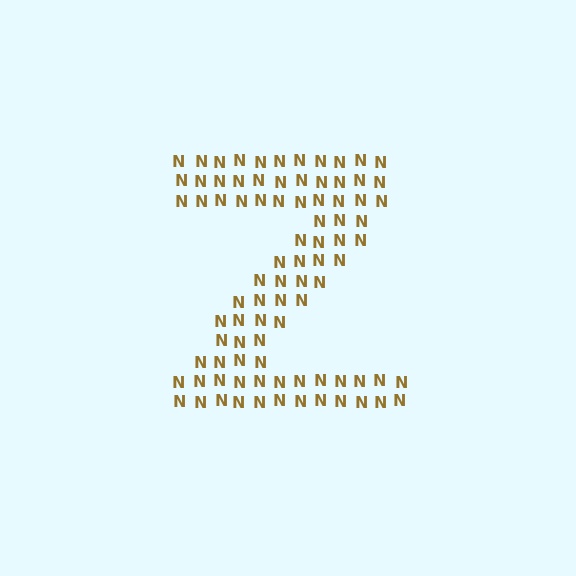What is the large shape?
The large shape is the letter Z.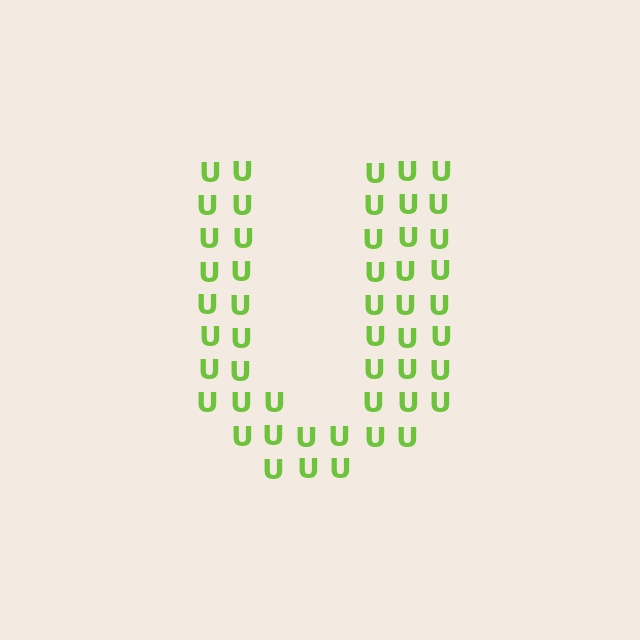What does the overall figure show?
The overall figure shows the letter U.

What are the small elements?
The small elements are letter U's.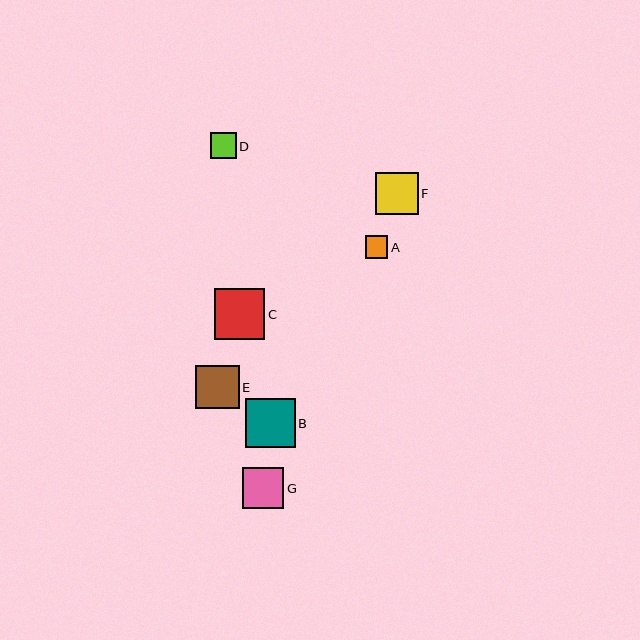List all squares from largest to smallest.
From largest to smallest: C, B, E, F, G, D, A.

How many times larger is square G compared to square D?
Square G is approximately 1.6 times the size of square D.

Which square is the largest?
Square C is the largest with a size of approximately 51 pixels.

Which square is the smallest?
Square A is the smallest with a size of approximately 22 pixels.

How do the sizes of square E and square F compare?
Square E and square F are approximately the same size.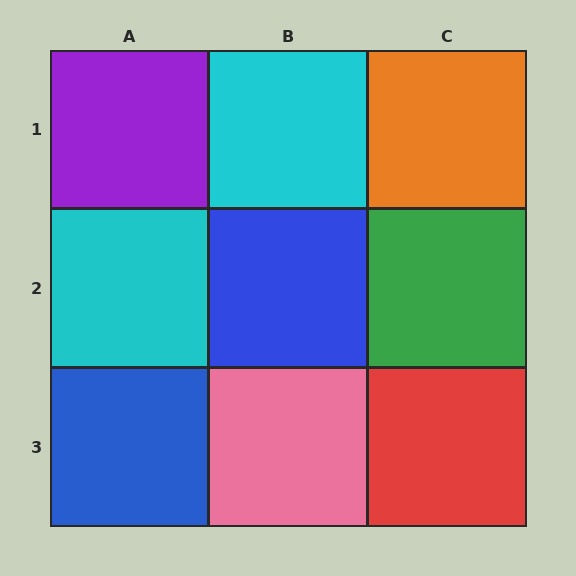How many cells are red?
1 cell is red.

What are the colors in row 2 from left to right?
Cyan, blue, green.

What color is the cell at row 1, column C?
Orange.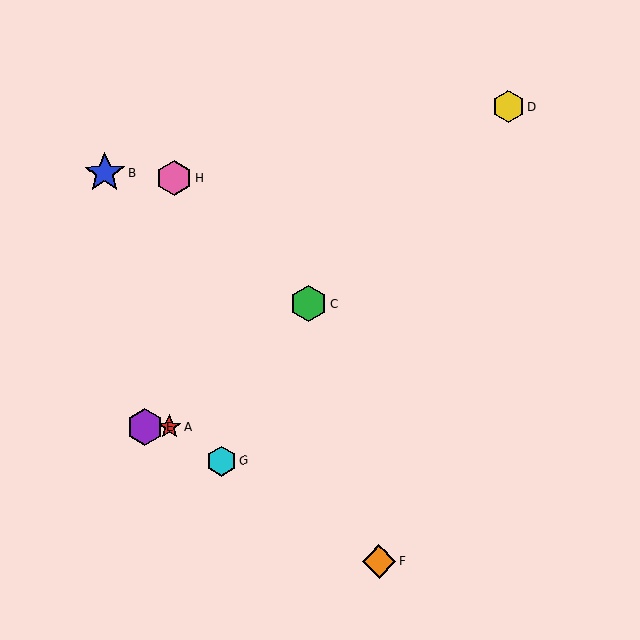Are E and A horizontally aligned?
Yes, both are at y≈427.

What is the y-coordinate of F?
Object F is at y≈561.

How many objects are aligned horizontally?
2 objects (A, E) are aligned horizontally.